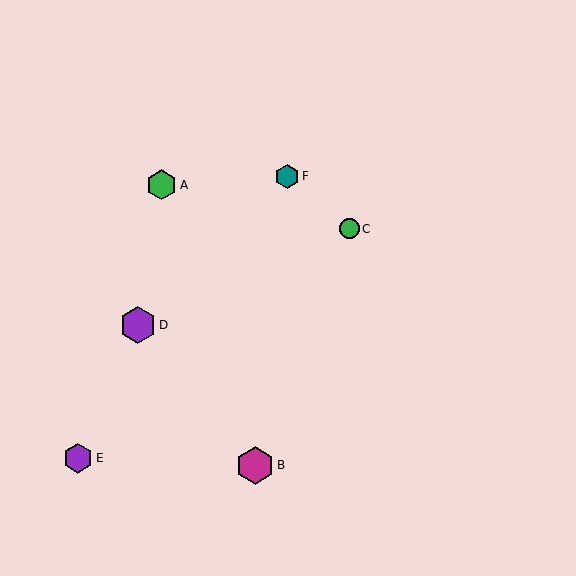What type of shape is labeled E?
Shape E is a purple hexagon.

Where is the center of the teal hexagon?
The center of the teal hexagon is at (287, 176).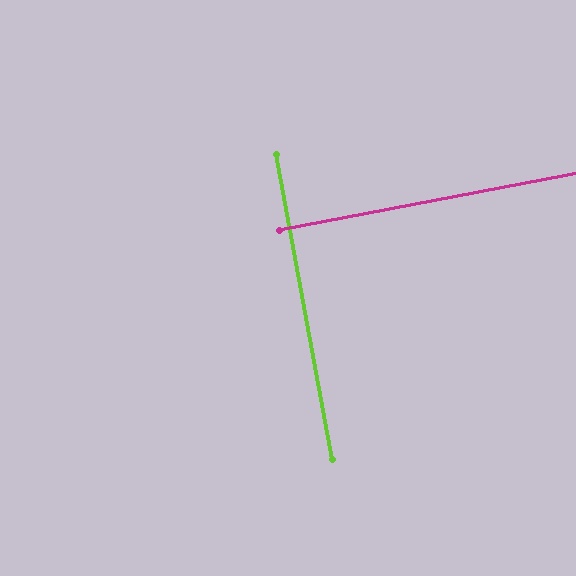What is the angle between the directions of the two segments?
Approximately 90 degrees.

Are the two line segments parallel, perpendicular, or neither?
Perpendicular — they meet at approximately 90°.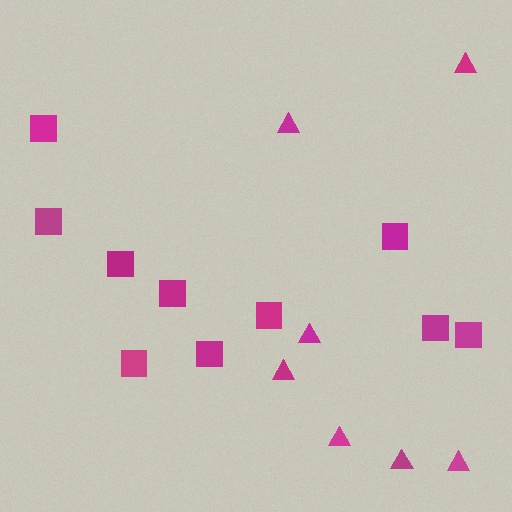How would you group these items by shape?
There are 2 groups: one group of squares (10) and one group of triangles (7).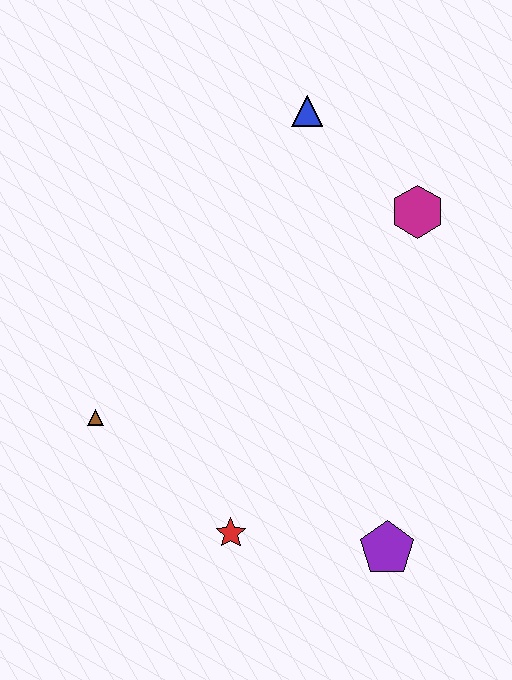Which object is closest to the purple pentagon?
The red star is closest to the purple pentagon.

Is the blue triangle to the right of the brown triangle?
Yes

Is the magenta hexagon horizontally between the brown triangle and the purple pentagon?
No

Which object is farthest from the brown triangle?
The magenta hexagon is farthest from the brown triangle.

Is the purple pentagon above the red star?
No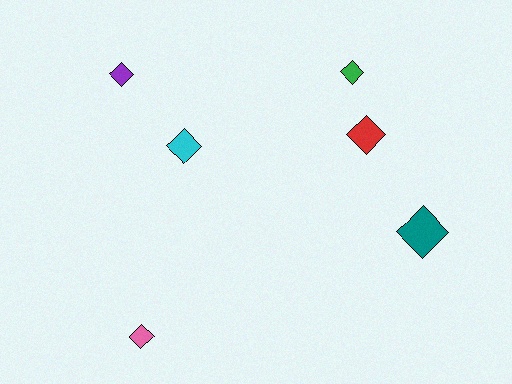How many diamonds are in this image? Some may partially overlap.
There are 6 diamonds.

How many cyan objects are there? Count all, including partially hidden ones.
There is 1 cyan object.